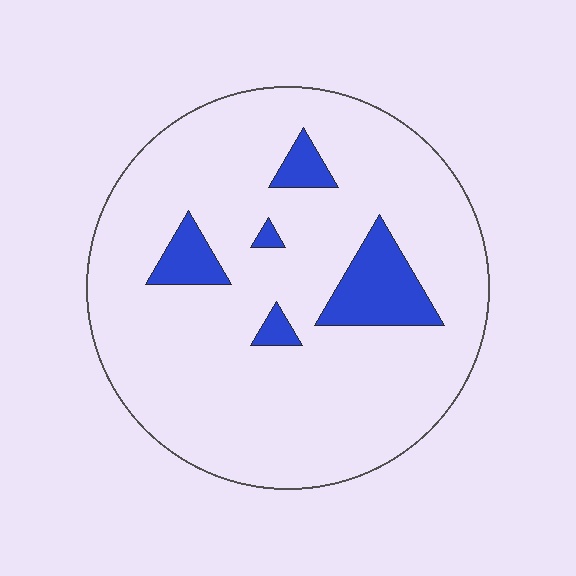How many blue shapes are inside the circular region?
5.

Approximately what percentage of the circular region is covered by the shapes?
Approximately 10%.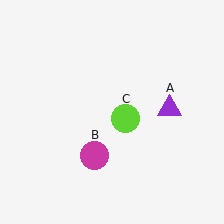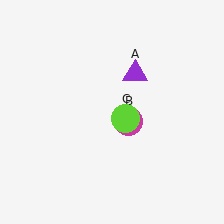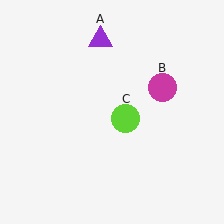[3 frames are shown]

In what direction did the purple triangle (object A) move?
The purple triangle (object A) moved up and to the left.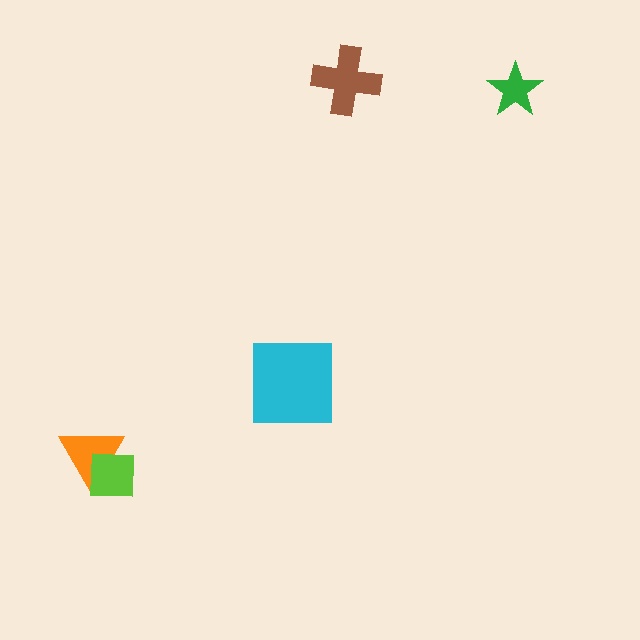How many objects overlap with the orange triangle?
1 object overlaps with the orange triangle.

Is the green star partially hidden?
No, no other shape covers it.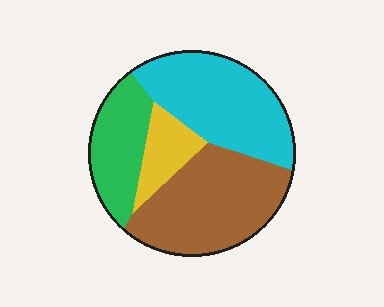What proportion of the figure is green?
Green covers 20% of the figure.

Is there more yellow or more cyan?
Cyan.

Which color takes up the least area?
Yellow, at roughly 10%.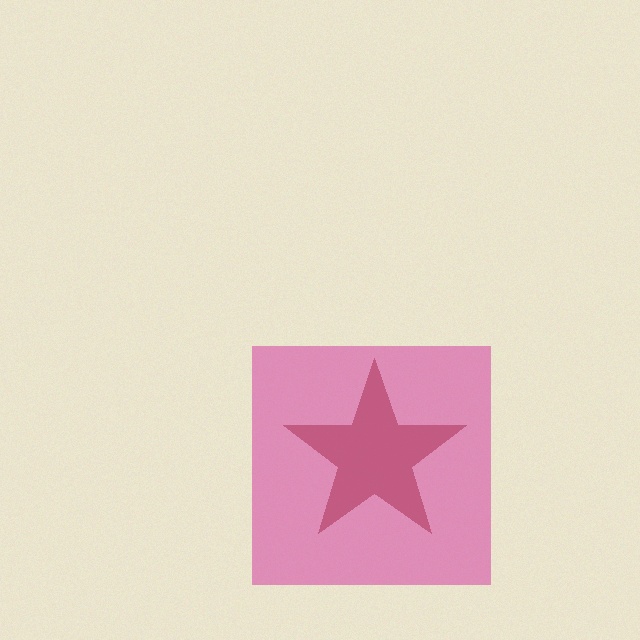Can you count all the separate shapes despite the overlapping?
Yes, there are 2 separate shapes.